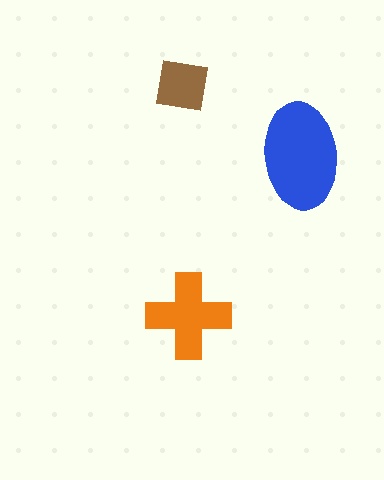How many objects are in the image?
There are 3 objects in the image.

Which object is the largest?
The blue ellipse.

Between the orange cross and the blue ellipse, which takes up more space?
The blue ellipse.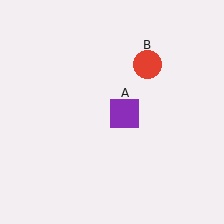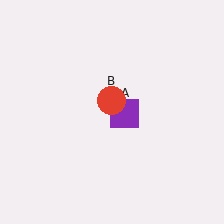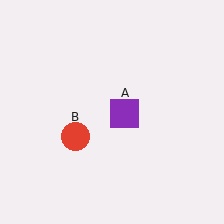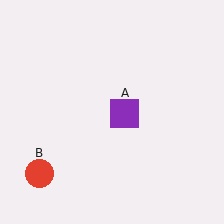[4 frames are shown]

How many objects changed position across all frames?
1 object changed position: red circle (object B).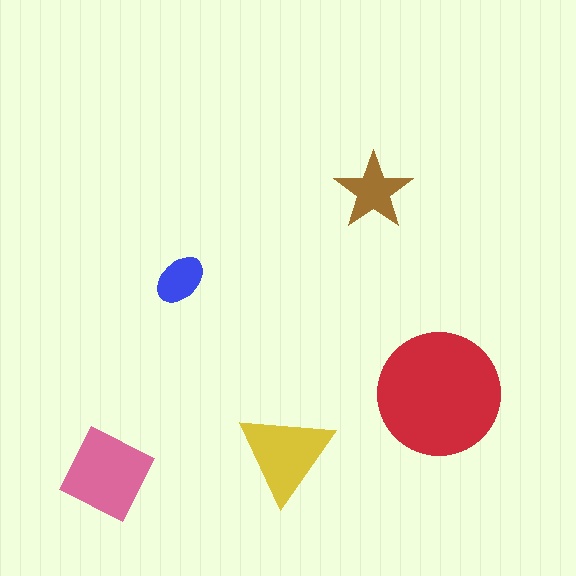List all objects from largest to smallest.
The red circle, the pink square, the yellow triangle, the brown star, the blue ellipse.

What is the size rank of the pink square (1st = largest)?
2nd.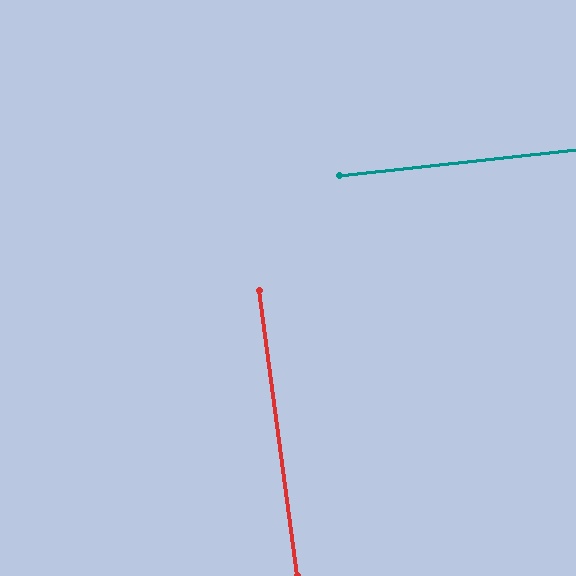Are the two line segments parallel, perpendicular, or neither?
Perpendicular — they meet at approximately 89°.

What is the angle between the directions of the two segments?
Approximately 89 degrees.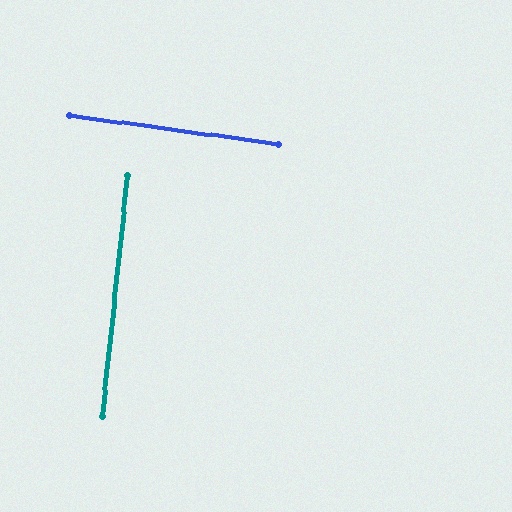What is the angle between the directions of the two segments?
Approximately 88 degrees.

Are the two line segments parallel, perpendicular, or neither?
Perpendicular — they meet at approximately 88°.